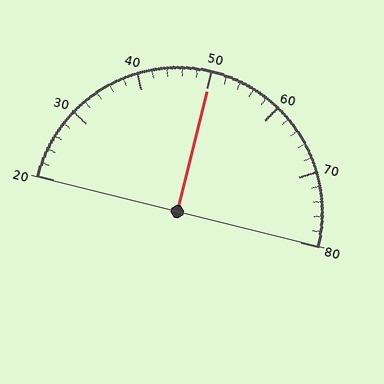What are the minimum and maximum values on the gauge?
The gauge ranges from 20 to 80.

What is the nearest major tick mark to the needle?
The nearest major tick mark is 50.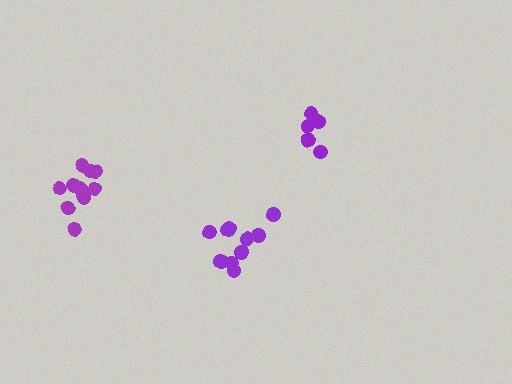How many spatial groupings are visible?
There are 3 spatial groupings.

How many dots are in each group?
Group 1: 5 dots, Group 2: 11 dots, Group 3: 11 dots (27 total).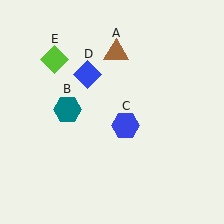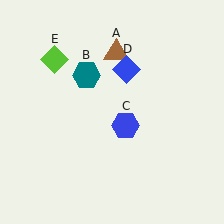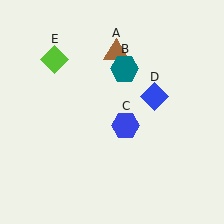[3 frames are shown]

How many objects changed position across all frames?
2 objects changed position: teal hexagon (object B), blue diamond (object D).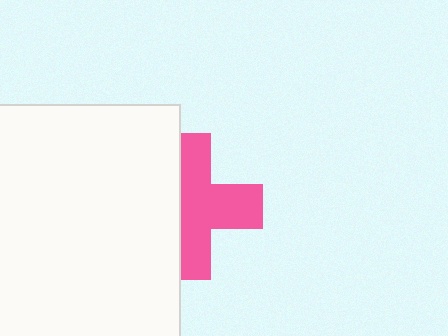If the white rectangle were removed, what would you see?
You would see the complete pink cross.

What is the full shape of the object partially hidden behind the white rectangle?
The partially hidden object is a pink cross.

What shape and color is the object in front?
The object in front is a white rectangle.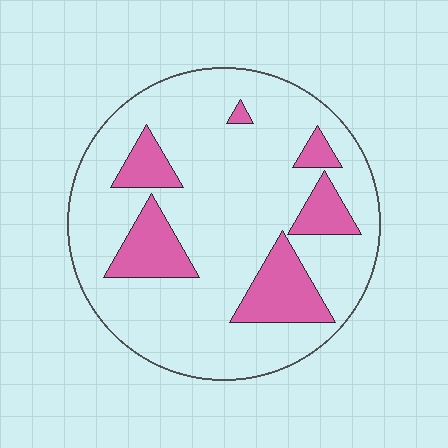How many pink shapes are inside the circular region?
6.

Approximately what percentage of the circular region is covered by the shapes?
Approximately 20%.